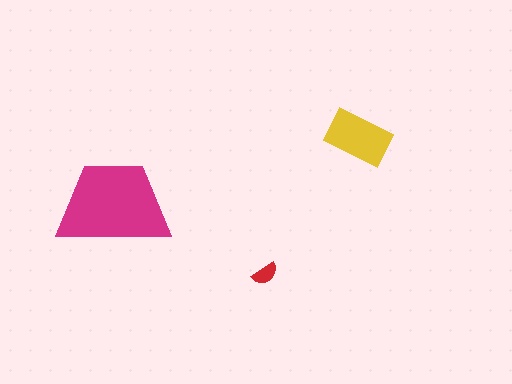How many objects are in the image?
There are 3 objects in the image.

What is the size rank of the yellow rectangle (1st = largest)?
2nd.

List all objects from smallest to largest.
The red semicircle, the yellow rectangle, the magenta trapezoid.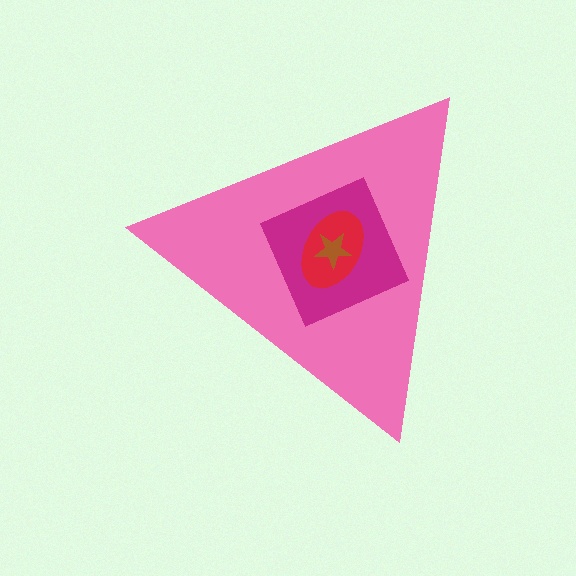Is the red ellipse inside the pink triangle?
Yes.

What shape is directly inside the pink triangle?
The magenta diamond.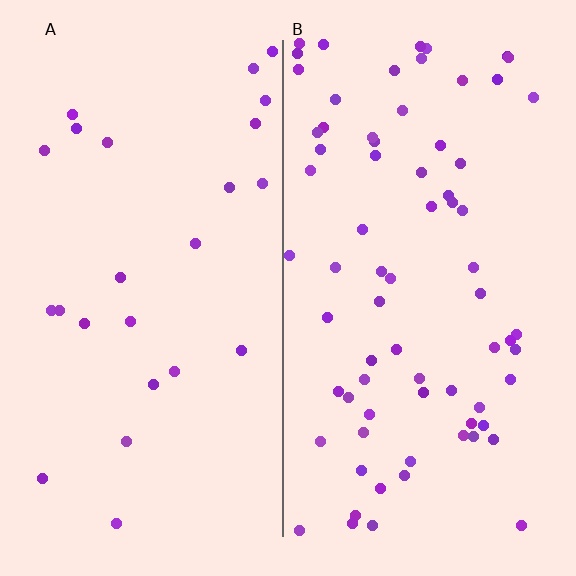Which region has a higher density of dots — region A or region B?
B (the right).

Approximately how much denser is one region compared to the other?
Approximately 3.0× — region B over region A.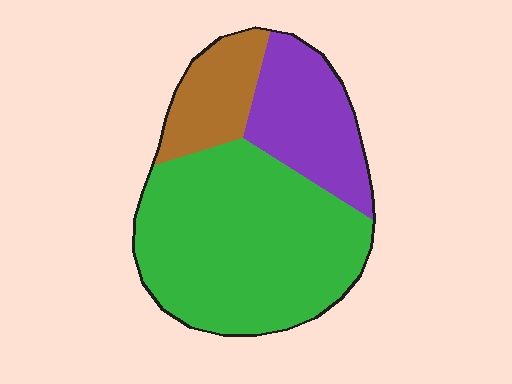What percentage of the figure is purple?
Purple takes up less than a quarter of the figure.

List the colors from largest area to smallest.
From largest to smallest: green, purple, brown.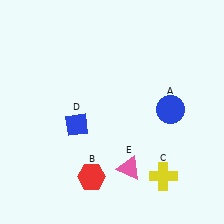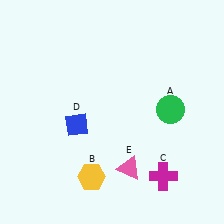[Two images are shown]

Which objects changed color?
A changed from blue to green. B changed from red to yellow. C changed from yellow to magenta.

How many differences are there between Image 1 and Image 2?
There are 3 differences between the two images.